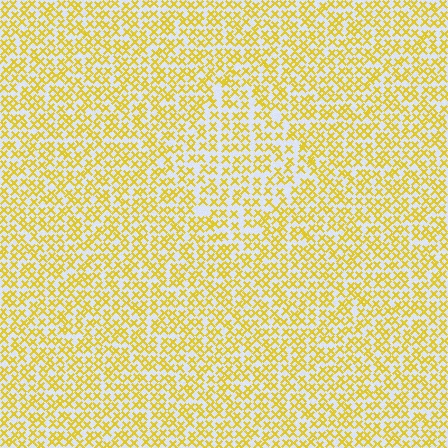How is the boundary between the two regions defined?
The boundary is defined by a change in element density (approximately 1.4x ratio). All elements are the same color, size, and shape.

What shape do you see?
I see a diamond.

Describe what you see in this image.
The image contains small yellow elements arranged at two different densities. A diamond-shaped region is visible where the elements are less densely packed than the surrounding area.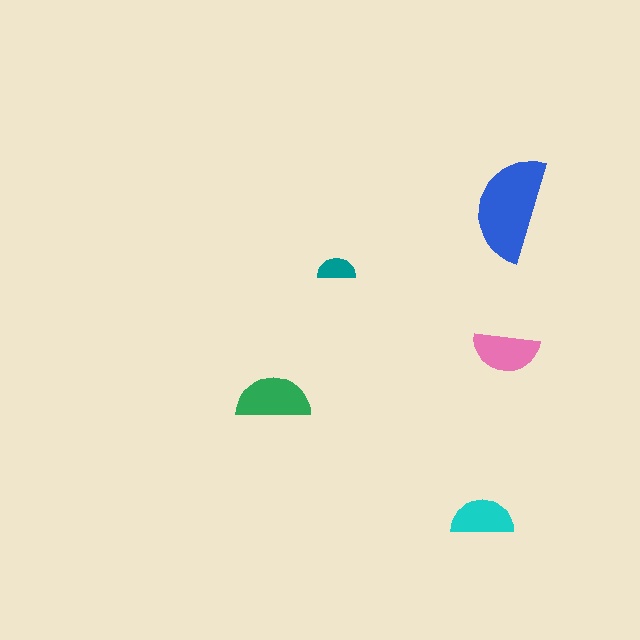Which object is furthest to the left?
The green semicircle is leftmost.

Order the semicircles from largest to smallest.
the blue one, the green one, the pink one, the cyan one, the teal one.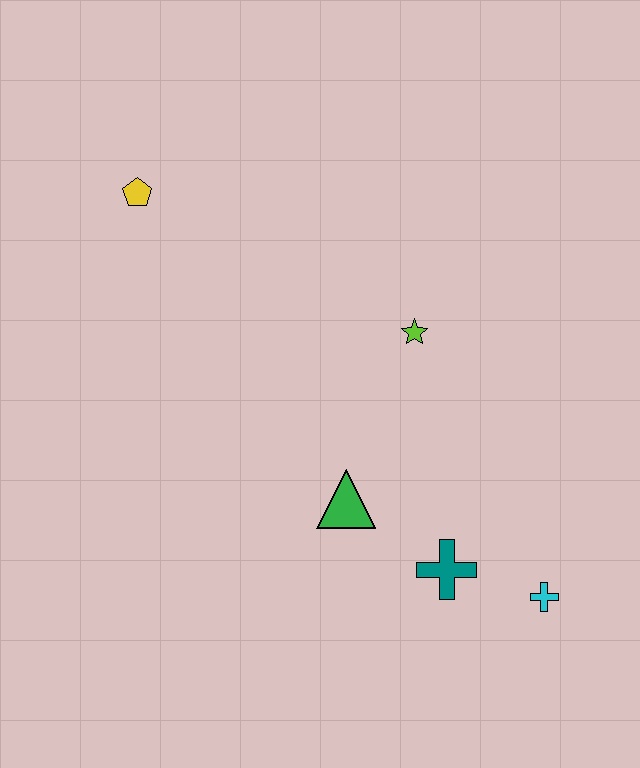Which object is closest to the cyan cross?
The teal cross is closest to the cyan cross.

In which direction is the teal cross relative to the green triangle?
The teal cross is to the right of the green triangle.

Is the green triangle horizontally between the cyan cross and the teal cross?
No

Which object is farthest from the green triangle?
The yellow pentagon is farthest from the green triangle.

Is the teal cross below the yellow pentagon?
Yes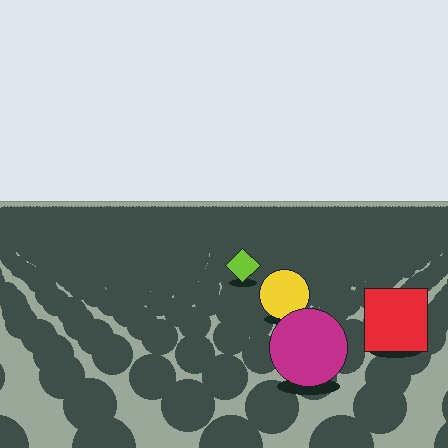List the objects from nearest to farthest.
From nearest to farthest: the magenta circle, the red square, the yellow circle, the lime diamond.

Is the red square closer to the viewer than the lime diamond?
Yes. The red square is closer — you can tell from the texture gradient: the ground texture is coarser near it.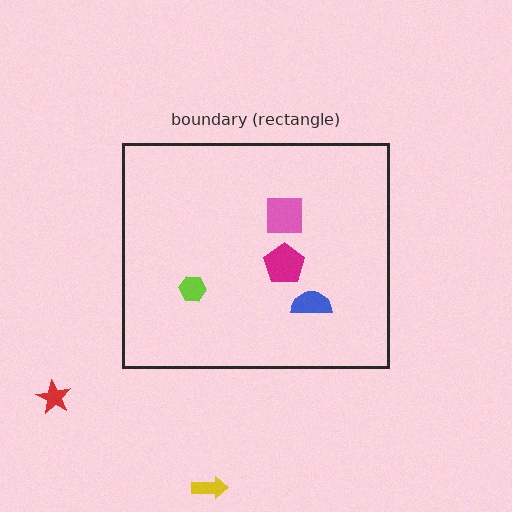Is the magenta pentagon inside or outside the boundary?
Inside.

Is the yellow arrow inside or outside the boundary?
Outside.